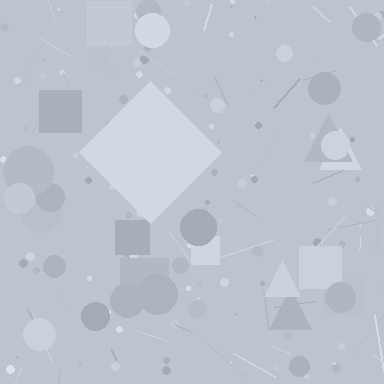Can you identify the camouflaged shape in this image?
The camouflaged shape is a diamond.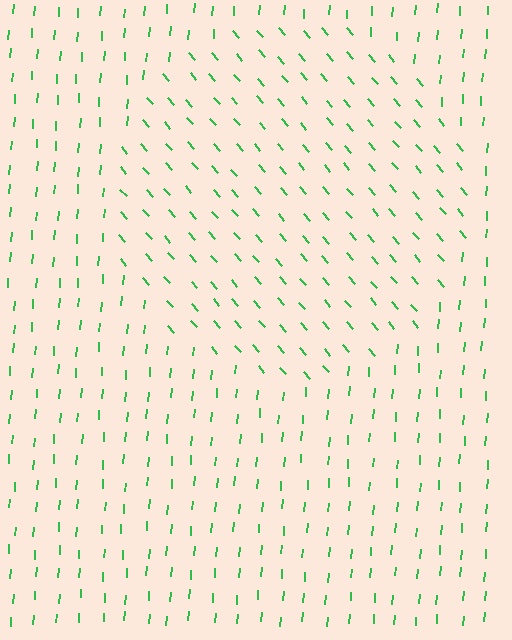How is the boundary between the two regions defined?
The boundary is defined purely by a change in line orientation (approximately 45 degrees difference). All lines are the same color and thickness.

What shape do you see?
I see a circle.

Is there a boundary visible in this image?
Yes, there is a texture boundary formed by a change in line orientation.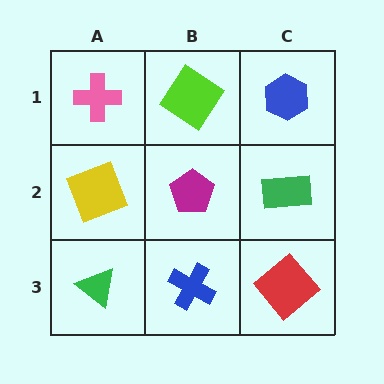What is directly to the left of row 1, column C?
A lime diamond.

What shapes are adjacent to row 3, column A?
A yellow square (row 2, column A), a blue cross (row 3, column B).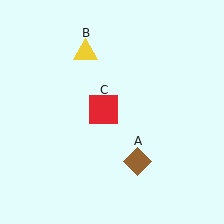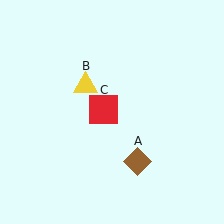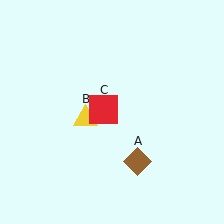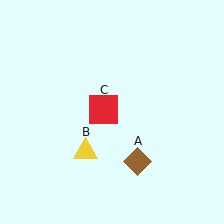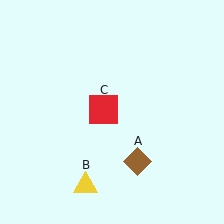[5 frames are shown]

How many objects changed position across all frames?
1 object changed position: yellow triangle (object B).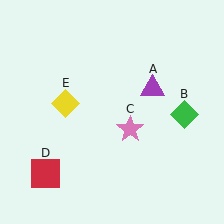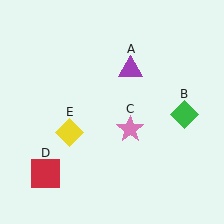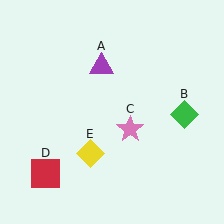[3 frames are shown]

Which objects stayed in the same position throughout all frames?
Green diamond (object B) and pink star (object C) and red square (object D) remained stationary.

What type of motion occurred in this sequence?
The purple triangle (object A), yellow diamond (object E) rotated counterclockwise around the center of the scene.